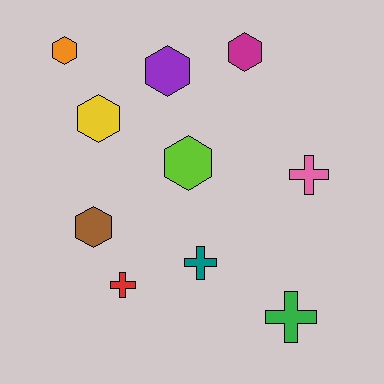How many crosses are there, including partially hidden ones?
There are 4 crosses.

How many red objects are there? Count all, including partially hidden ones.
There is 1 red object.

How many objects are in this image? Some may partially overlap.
There are 10 objects.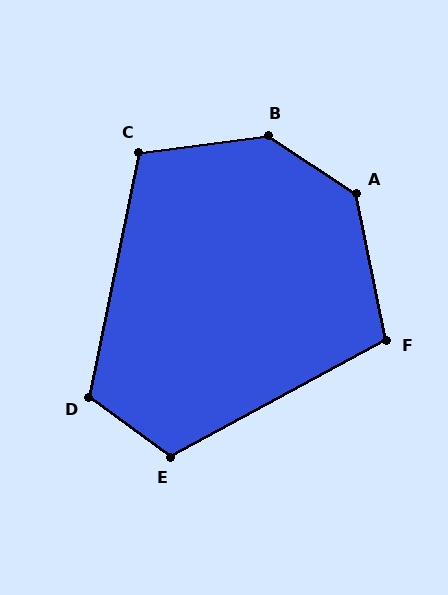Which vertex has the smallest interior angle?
F, at approximately 107 degrees.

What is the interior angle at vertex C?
Approximately 109 degrees (obtuse).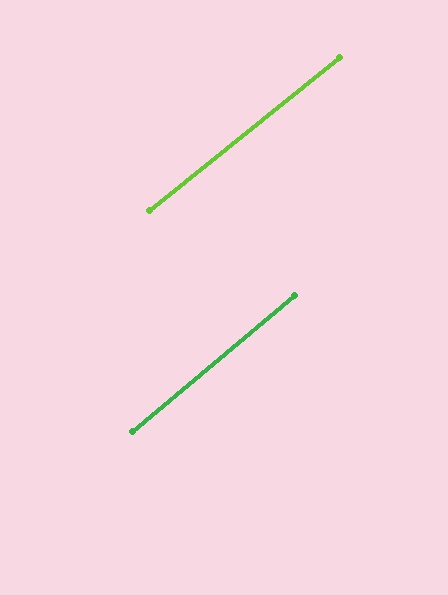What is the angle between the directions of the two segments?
Approximately 1 degree.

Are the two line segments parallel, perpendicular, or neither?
Parallel — their directions differ by only 1.1°.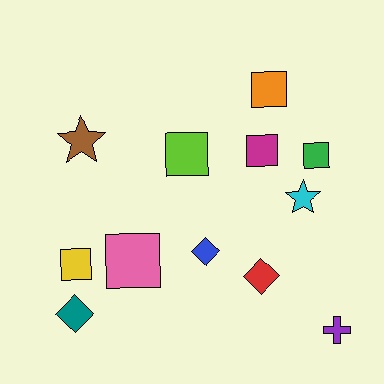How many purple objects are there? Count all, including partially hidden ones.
There is 1 purple object.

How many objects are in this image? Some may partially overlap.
There are 12 objects.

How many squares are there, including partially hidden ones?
There are 6 squares.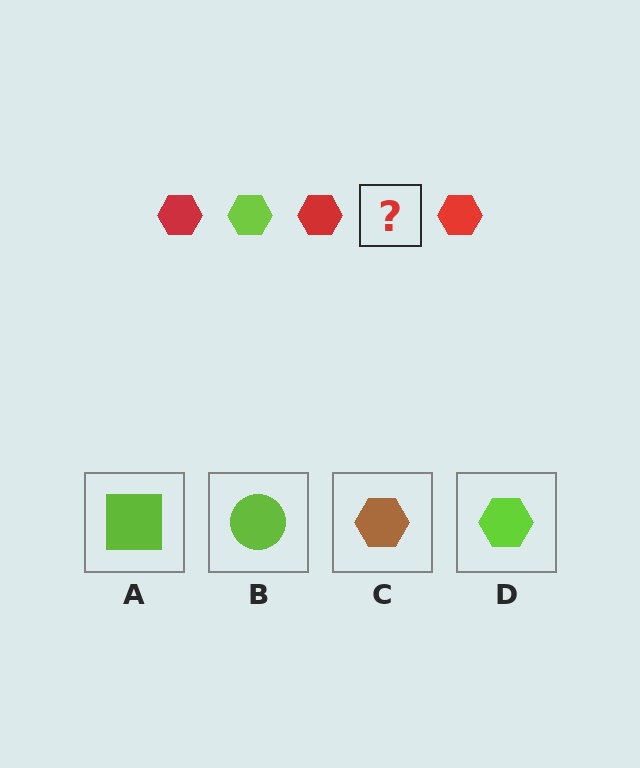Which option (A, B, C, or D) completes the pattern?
D.